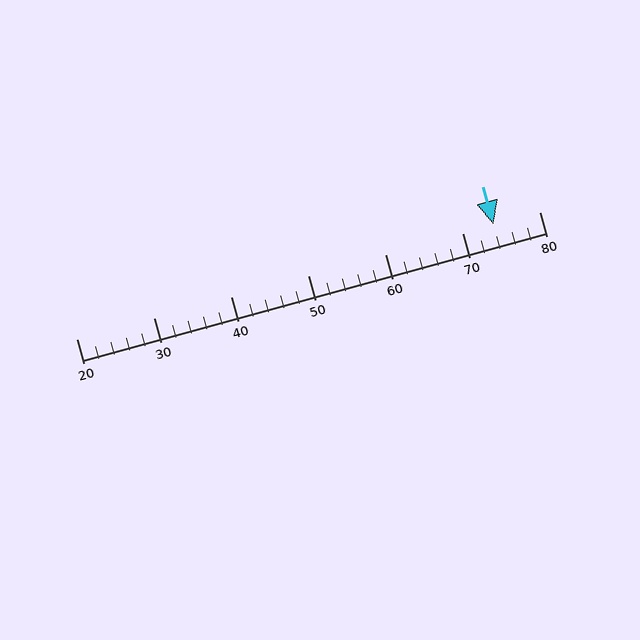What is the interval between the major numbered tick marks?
The major tick marks are spaced 10 units apart.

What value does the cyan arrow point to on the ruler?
The cyan arrow points to approximately 74.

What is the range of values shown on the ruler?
The ruler shows values from 20 to 80.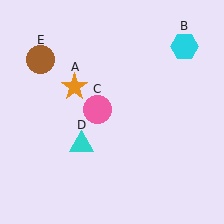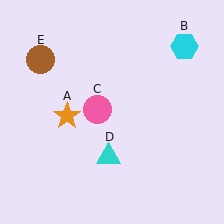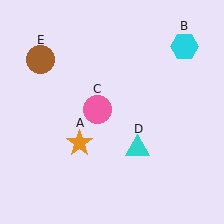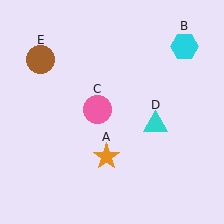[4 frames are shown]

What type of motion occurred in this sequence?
The orange star (object A), cyan triangle (object D) rotated counterclockwise around the center of the scene.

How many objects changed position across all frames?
2 objects changed position: orange star (object A), cyan triangle (object D).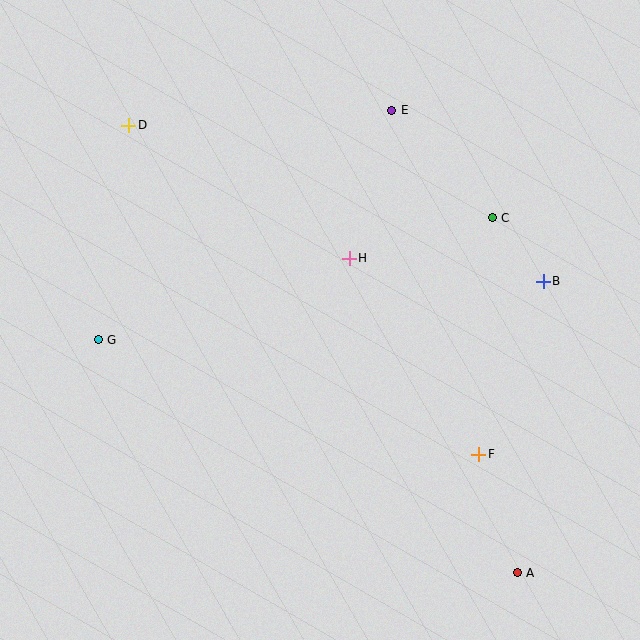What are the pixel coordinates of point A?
Point A is at (517, 573).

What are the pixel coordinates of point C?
Point C is at (492, 218).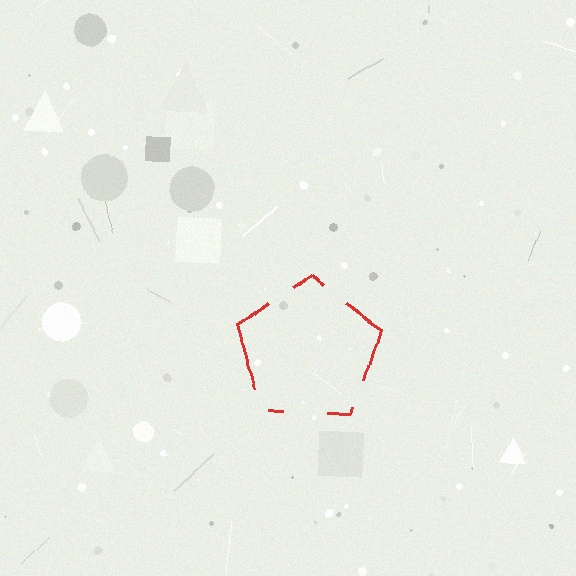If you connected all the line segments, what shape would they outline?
They would outline a pentagon.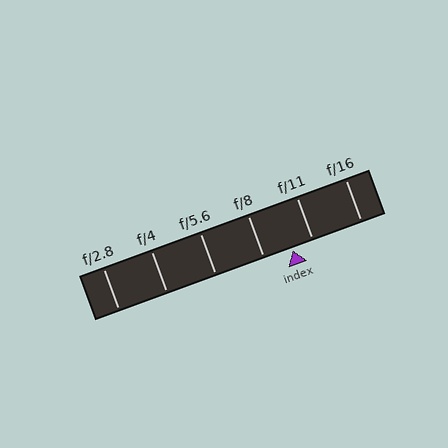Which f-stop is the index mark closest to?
The index mark is closest to f/11.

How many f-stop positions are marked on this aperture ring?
There are 6 f-stop positions marked.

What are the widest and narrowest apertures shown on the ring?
The widest aperture shown is f/2.8 and the narrowest is f/16.